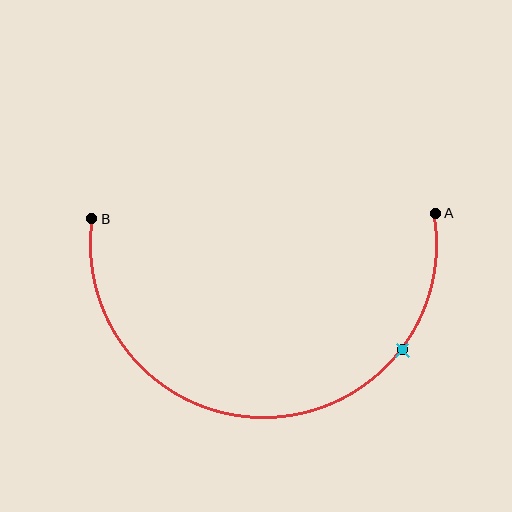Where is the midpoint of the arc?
The arc midpoint is the point on the curve farthest from the straight line joining A and B. It sits below that line.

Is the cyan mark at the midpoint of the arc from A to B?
No. The cyan mark lies on the arc but is closer to endpoint A. The arc midpoint would be at the point on the curve equidistant along the arc from both A and B.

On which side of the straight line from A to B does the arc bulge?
The arc bulges below the straight line connecting A and B.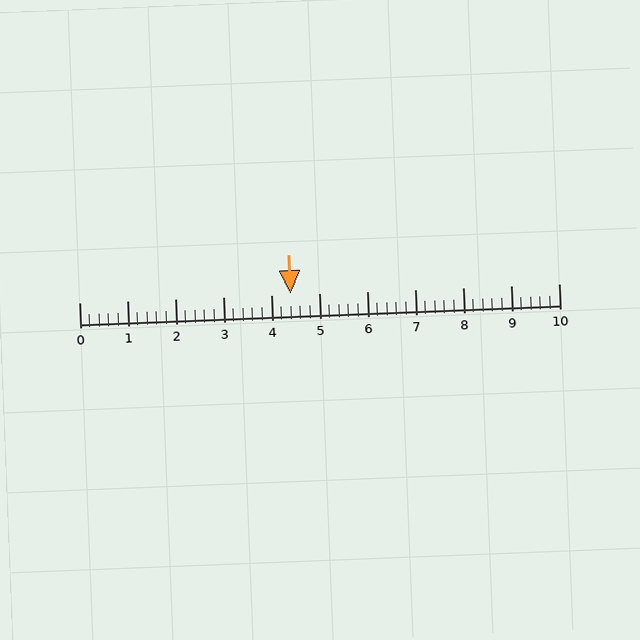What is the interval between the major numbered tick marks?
The major tick marks are spaced 1 units apart.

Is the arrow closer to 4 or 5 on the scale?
The arrow is closer to 4.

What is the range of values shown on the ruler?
The ruler shows values from 0 to 10.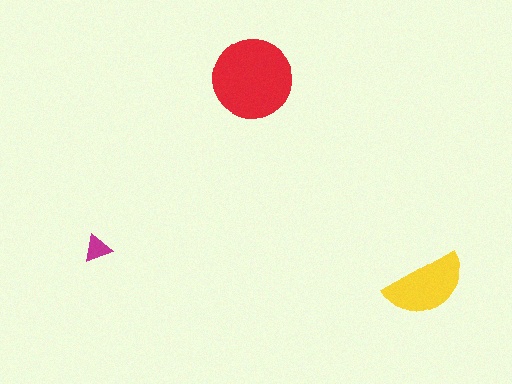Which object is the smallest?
The magenta triangle.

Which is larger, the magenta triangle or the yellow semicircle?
The yellow semicircle.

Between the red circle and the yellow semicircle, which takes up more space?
The red circle.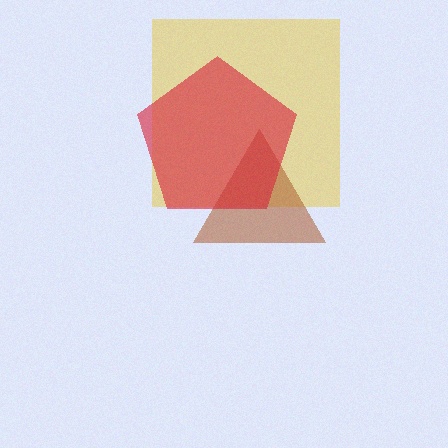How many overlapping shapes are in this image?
There are 3 overlapping shapes in the image.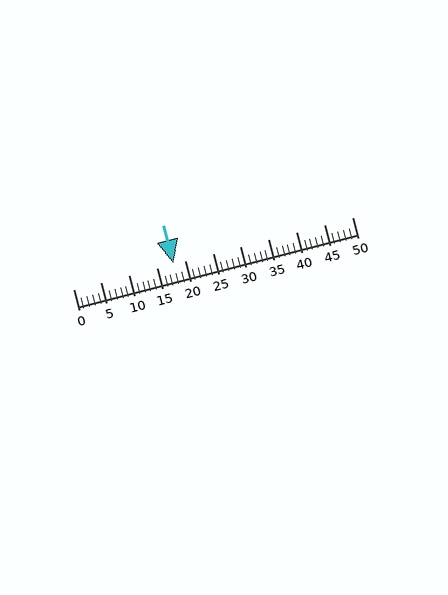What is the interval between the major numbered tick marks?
The major tick marks are spaced 5 units apart.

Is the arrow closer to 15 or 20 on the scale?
The arrow is closer to 20.